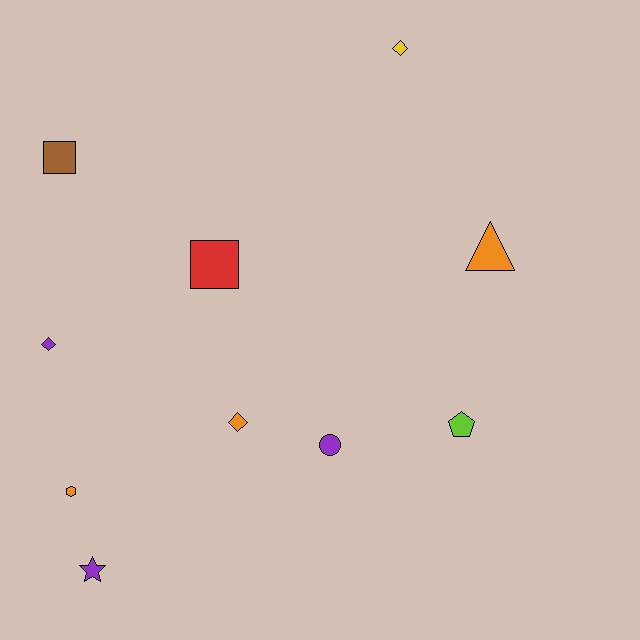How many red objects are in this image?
There is 1 red object.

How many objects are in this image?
There are 10 objects.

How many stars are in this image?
There is 1 star.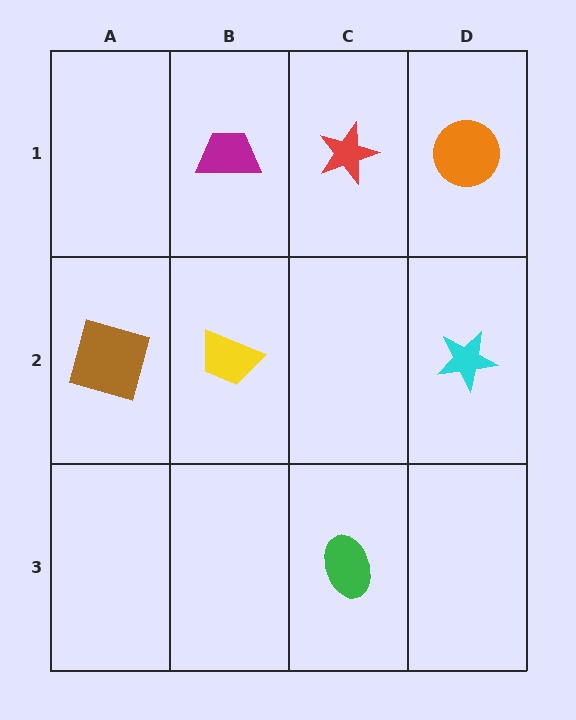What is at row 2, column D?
A cyan star.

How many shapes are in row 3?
1 shape.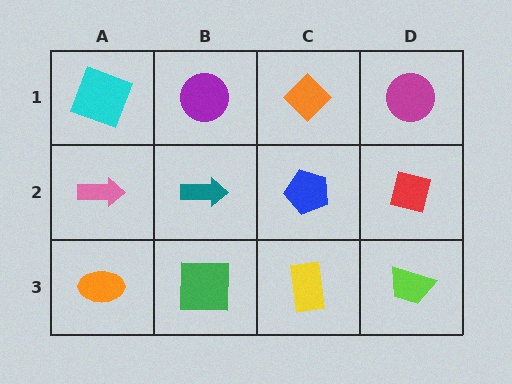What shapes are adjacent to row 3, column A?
A pink arrow (row 2, column A), a green square (row 3, column B).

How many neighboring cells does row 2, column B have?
4.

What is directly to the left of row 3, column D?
A yellow rectangle.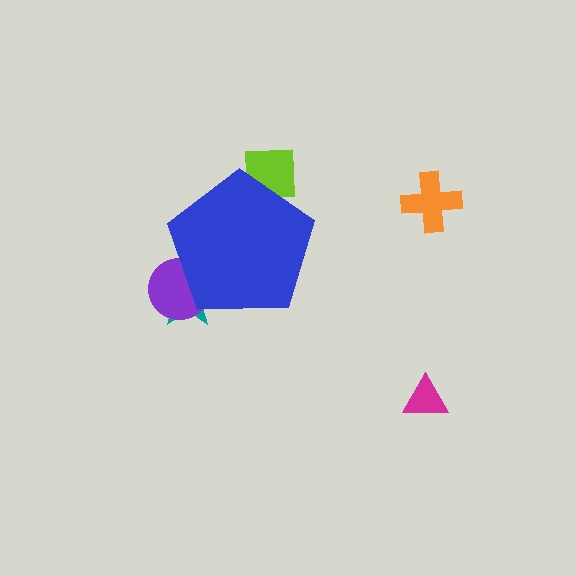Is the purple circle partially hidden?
Yes, the purple circle is partially hidden behind the blue pentagon.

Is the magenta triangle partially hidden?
No, the magenta triangle is fully visible.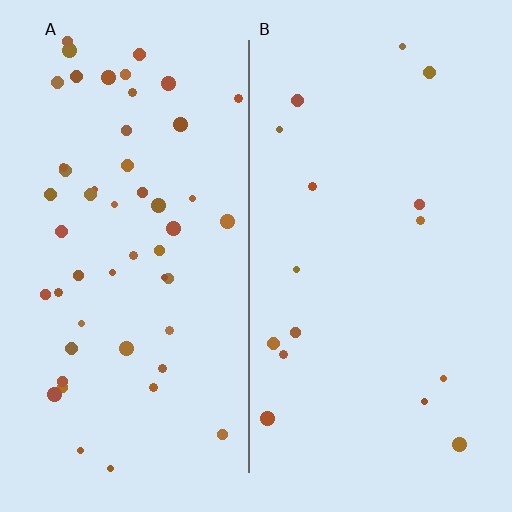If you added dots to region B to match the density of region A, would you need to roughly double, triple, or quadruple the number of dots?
Approximately triple.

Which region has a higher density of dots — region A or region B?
A (the left).